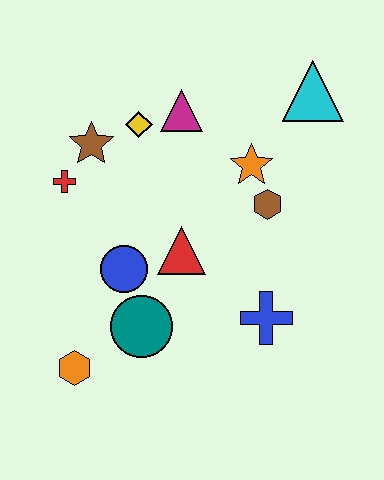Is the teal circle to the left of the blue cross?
Yes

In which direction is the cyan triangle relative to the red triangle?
The cyan triangle is above the red triangle.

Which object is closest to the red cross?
The brown star is closest to the red cross.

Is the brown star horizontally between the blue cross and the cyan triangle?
No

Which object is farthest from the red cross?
The cyan triangle is farthest from the red cross.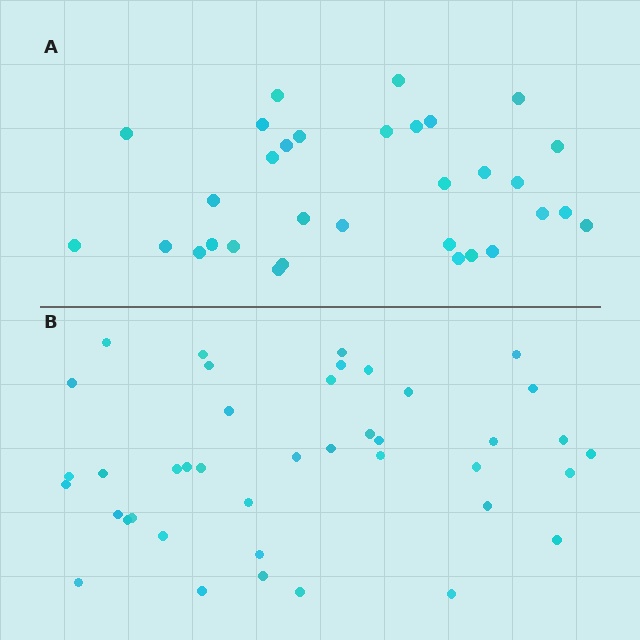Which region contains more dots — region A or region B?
Region B (the bottom region) has more dots.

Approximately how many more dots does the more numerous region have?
Region B has roughly 8 or so more dots than region A.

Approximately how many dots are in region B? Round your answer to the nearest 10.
About 40 dots. (The exact count is 41, which rounds to 40.)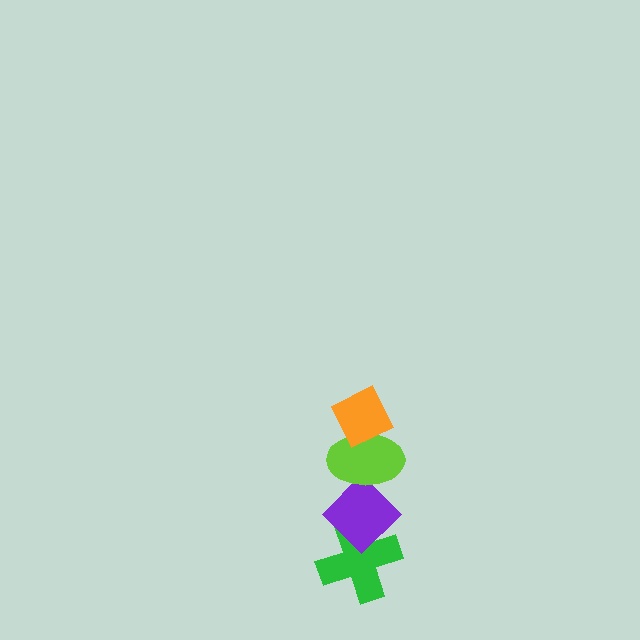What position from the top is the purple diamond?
The purple diamond is 3rd from the top.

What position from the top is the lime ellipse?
The lime ellipse is 2nd from the top.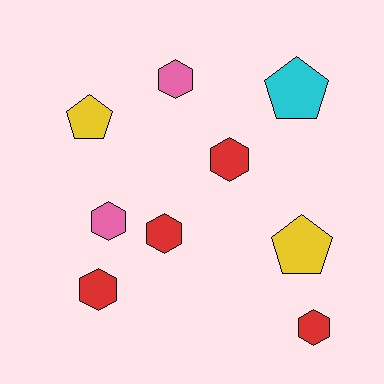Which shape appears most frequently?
Hexagon, with 6 objects.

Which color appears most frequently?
Red, with 4 objects.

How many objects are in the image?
There are 9 objects.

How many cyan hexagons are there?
There are no cyan hexagons.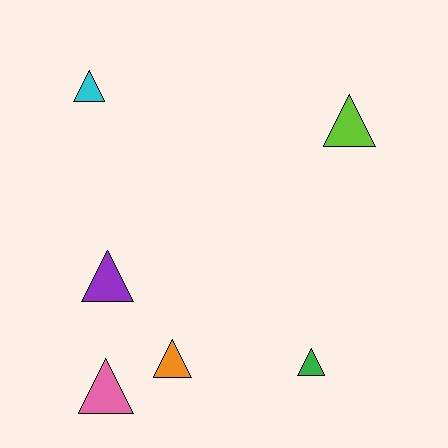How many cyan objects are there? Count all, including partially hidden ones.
There is 1 cyan object.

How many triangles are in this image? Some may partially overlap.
There are 6 triangles.